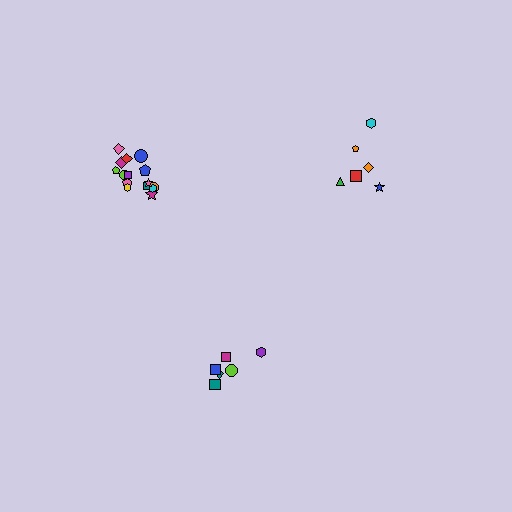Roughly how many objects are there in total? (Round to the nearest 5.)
Roughly 25 objects in total.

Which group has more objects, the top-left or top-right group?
The top-left group.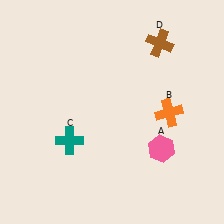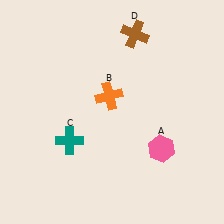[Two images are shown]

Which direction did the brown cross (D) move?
The brown cross (D) moved left.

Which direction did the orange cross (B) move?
The orange cross (B) moved left.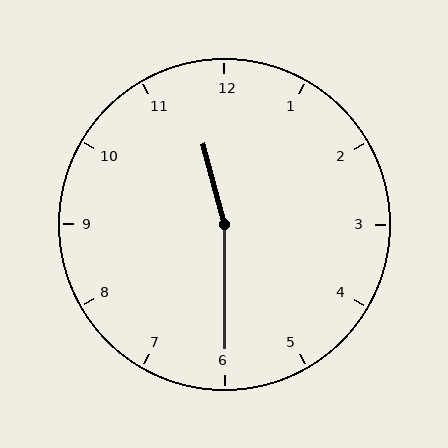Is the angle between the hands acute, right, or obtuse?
It is obtuse.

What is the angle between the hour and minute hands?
Approximately 165 degrees.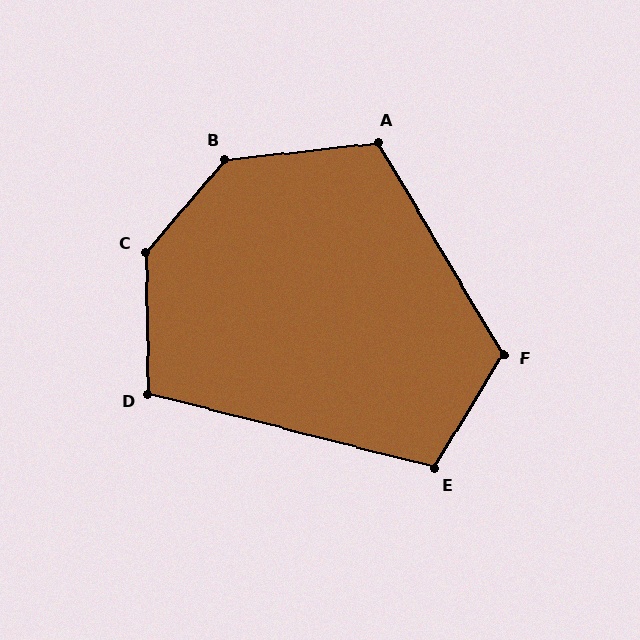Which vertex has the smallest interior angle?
D, at approximately 106 degrees.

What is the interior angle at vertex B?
Approximately 136 degrees (obtuse).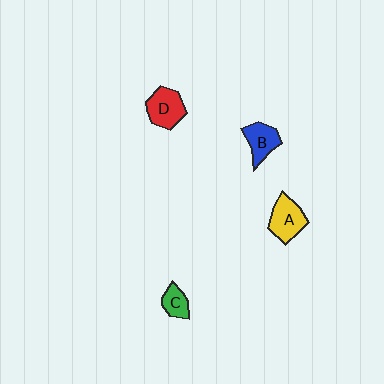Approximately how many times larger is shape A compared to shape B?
Approximately 1.2 times.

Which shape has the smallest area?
Shape C (green).